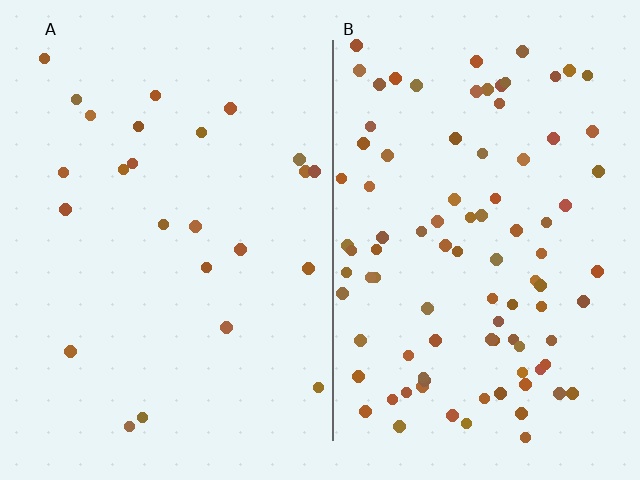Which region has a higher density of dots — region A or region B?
B (the right).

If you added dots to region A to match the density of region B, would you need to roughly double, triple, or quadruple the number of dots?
Approximately quadruple.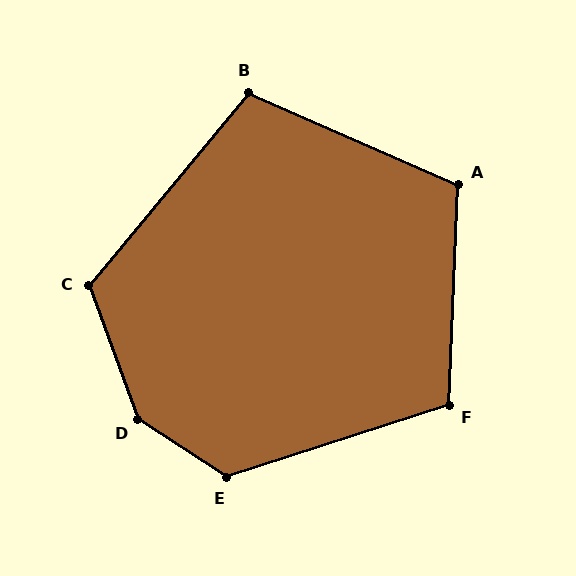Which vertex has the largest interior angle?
D, at approximately 144 degrees.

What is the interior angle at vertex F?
Approximately 110 degrees (obtuse).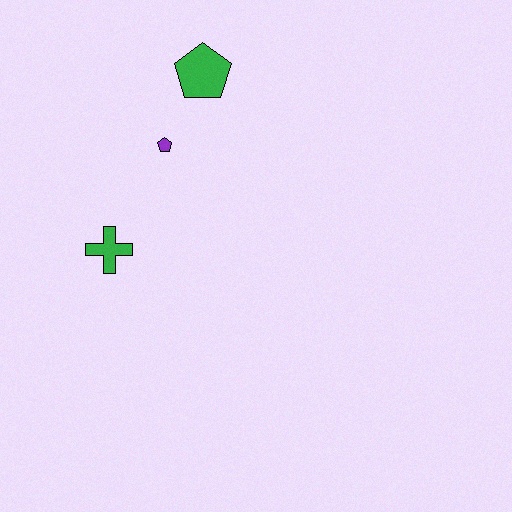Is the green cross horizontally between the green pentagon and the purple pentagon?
No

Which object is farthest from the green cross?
The green pentagon is farthest from the green cross.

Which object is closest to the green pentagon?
The purple pentagon is closest to the green pentagon.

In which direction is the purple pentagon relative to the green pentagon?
The purple pentagon is below the green pentagon.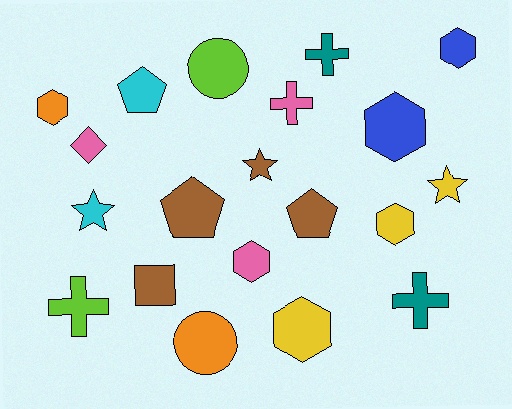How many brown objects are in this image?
There are 4 brown objects.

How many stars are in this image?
There are 3 stars.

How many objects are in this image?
There are 20 objects.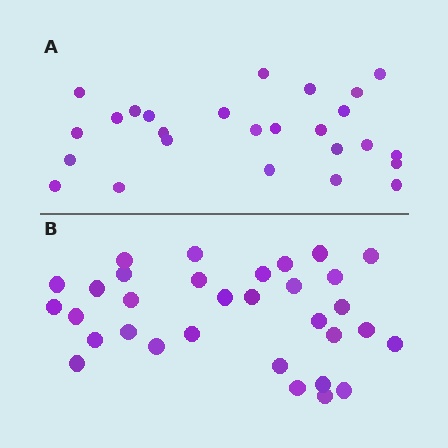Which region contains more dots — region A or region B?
Region B (the bottom region) has more dots.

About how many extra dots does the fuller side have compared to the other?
Region B has about 6 more dots than region A.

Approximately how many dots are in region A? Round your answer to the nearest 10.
About 30 dots. (The exact count is 26, which rounds to 30.)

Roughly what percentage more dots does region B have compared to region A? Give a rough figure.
About 25% more.